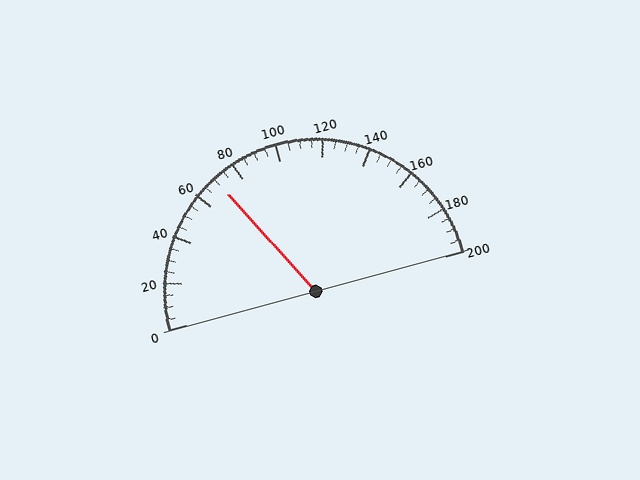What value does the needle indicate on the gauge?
The needle indicates approximately 70.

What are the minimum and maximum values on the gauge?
The gauge ranges from 0 to 200.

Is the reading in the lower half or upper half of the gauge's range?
The reading is in the lower half of the range (0 to 200).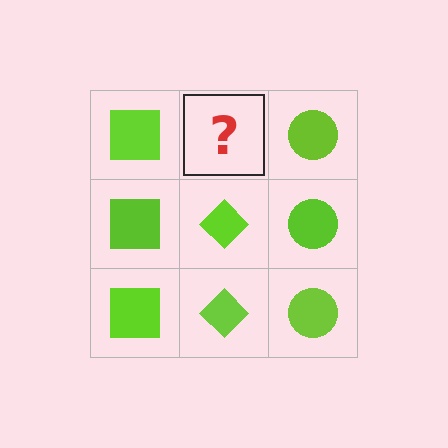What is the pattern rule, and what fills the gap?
The rule is that each column has a consistent shape. The gap should be filled with a lime diamond.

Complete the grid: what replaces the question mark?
The question mark should be replaced with a lime diamond.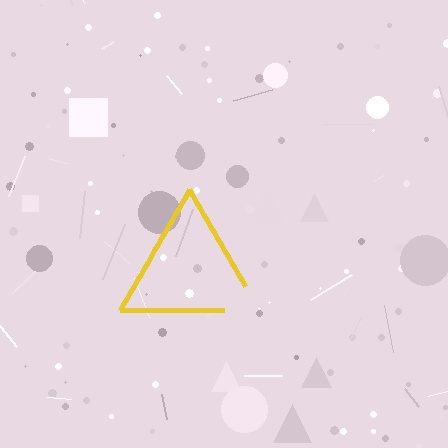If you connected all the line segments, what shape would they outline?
They would outline a triangle.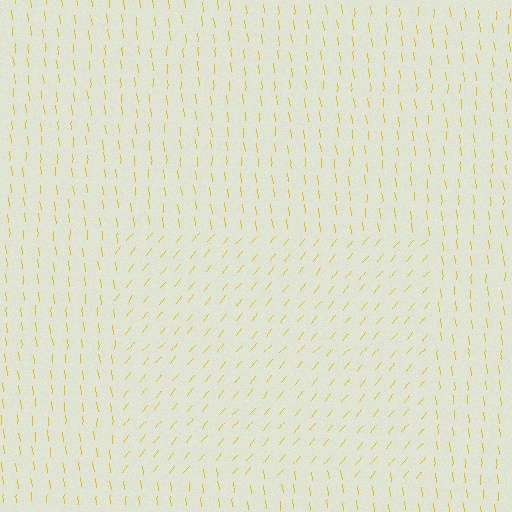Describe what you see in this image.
The image is filled with small yellow line segments. A rectangle region in the image has lines oriented differently from the surrounding lines, creating a visible texture boundary.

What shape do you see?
I see a rectangle.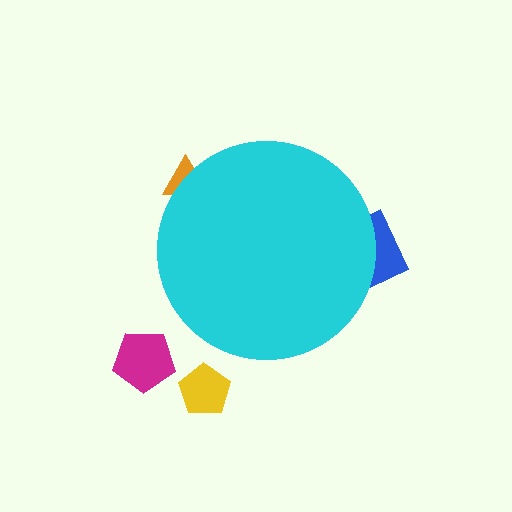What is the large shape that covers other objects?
A cyan circle.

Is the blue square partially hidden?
Yes, the blue square is partially hidden behind the cyan circle.